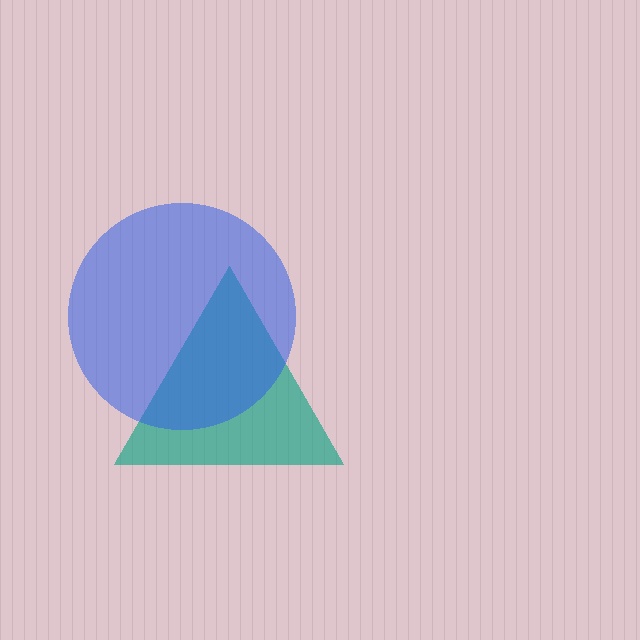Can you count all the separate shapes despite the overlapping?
Yes, there are 2 separate shapes.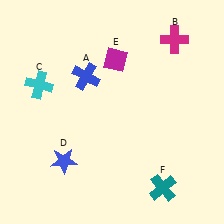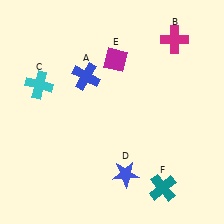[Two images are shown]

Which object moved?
The blue star (D) moved right.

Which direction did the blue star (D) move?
The blue star (D) moved right.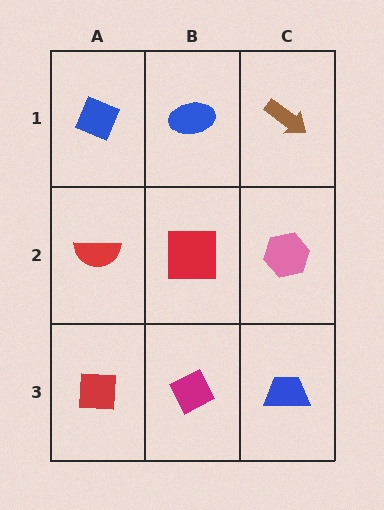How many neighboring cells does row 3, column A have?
2.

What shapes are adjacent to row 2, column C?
A brown arrow (row 1, column C), a blue trapezoid (row 3, column C), a red square (row 2, column B).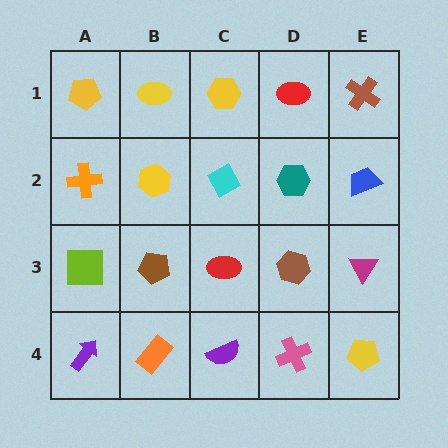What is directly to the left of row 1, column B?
A yellow pentagon.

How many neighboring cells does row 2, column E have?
3.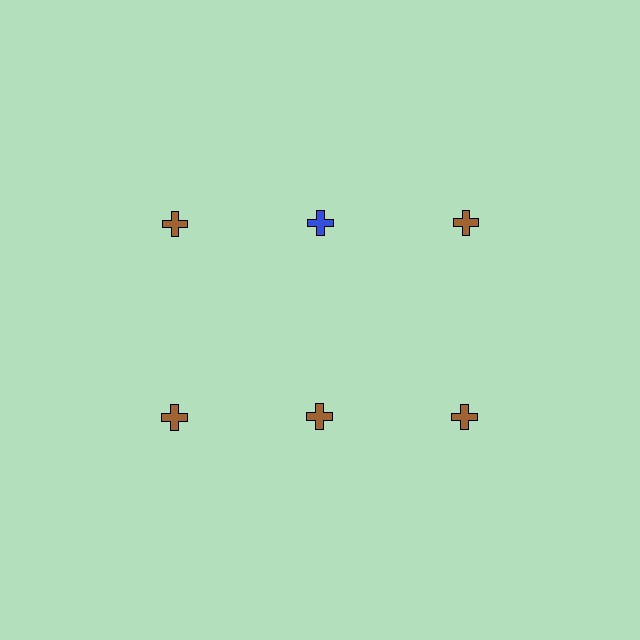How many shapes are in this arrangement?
There are 6 shapes arranged in a grid pattern.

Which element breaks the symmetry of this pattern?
The blue cross in the top row, second from left column breaks the symmetry. All other shapes are brown crosses.